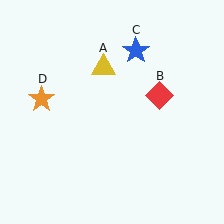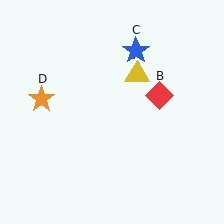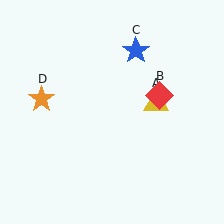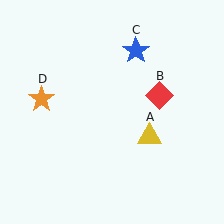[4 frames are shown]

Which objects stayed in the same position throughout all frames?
Red diamond (object B) and blue star (object C) and orange star (object D) remained stationary.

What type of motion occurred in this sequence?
The yellow triangle (object A) rotated clockwise around the center of the scene.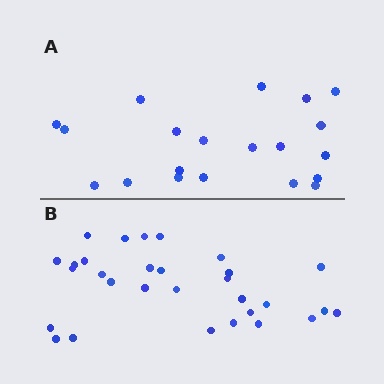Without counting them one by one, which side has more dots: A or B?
Region B (the bottom region) has more dots.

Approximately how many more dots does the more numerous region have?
Region B has roughly 10 or so more dots than region A.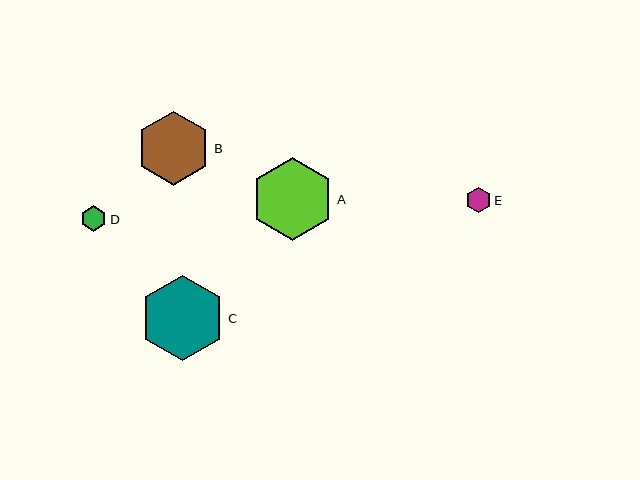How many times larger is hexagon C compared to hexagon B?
Hexagon C is approximately 1.2 times the size of hexagon B.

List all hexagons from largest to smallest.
From largest to smallest: C, A, B, D, E.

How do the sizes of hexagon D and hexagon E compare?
Hexagon D and hexagon E are approximately the same size.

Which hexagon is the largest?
Hexagon C is the largest with a size of approximately 85 pixels.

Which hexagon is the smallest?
Hexagon E is the smallest with a size of approximately 25 pixels.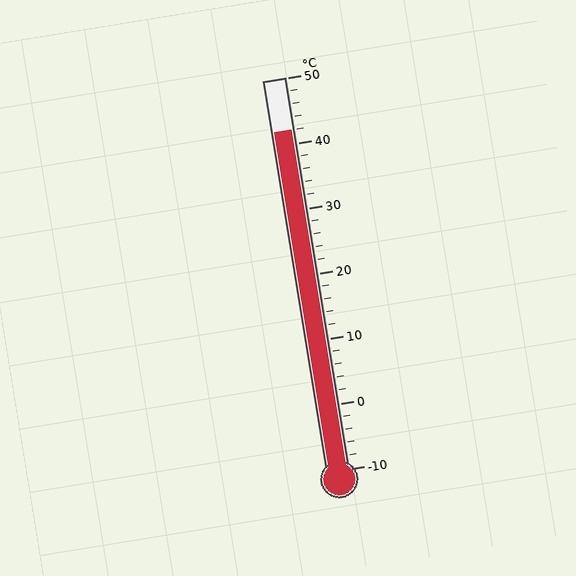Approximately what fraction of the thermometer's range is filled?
The thermometer is filled to approximately 85% of its range.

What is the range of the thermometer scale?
The thermometer scale ranges from -10°C to 50°C.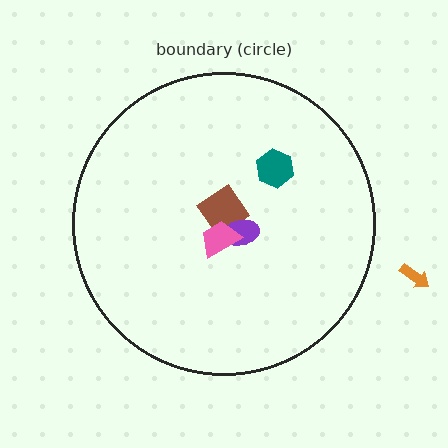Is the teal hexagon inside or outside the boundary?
Inside.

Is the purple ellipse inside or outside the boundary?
Inside.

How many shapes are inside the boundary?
4 inside, 1 outside.